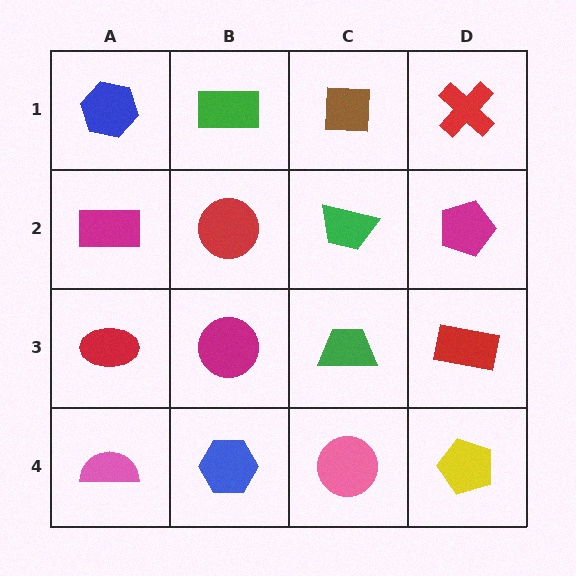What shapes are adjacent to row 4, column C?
A green trapezoid (row 3, column C), a blue hexagon (row 4, column B), a yellow pentagon (row 4, column D).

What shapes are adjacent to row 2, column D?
A red cross (row 1, column D), a red rectangle (row 3, column D), a green trapezoid (row 2, column C).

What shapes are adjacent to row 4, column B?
A magenta circle (row 3, column B), a pink semicircle (row 4, column A), a pink circle (row 4, column C).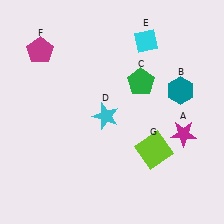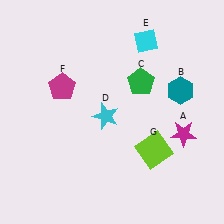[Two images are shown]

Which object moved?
The magenta pentagon (F) moved down.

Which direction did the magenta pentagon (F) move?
The magenta pentagon (F) moved down.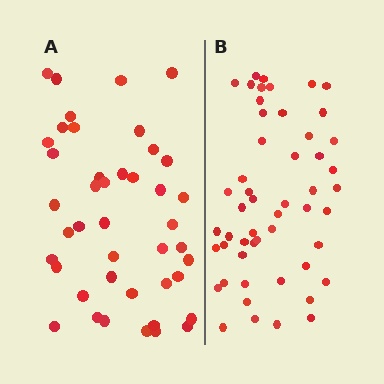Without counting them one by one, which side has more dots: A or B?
Region B (the right region) has more dots.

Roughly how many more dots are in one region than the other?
Region B has roughly 8 or so more dots than region A.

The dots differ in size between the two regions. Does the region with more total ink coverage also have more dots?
No. Region A has more total ink coverage because its dots are larger, but region B actually contains more individual dots. Total area can be misleading — the number of items is what matters here.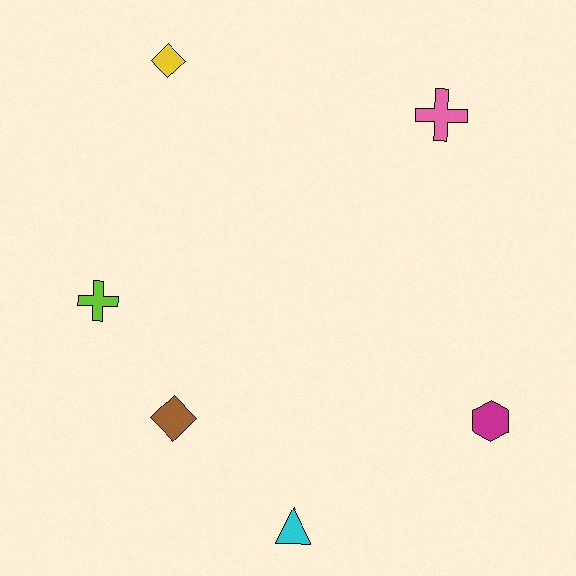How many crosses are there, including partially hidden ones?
There are 2 crosses.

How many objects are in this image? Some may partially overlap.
There are 6 objects.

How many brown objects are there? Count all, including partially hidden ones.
There is 1 brown object.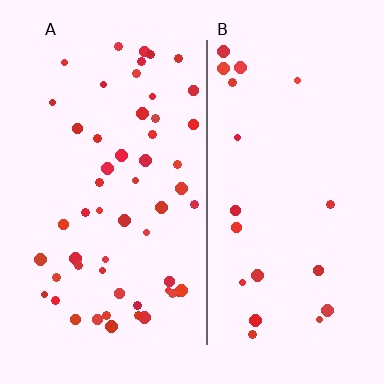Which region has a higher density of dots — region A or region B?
A (the left).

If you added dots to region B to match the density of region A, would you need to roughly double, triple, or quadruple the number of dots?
Approximately triple.